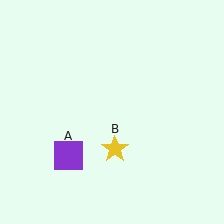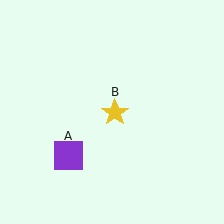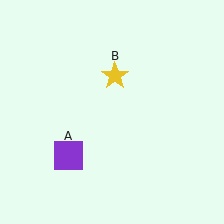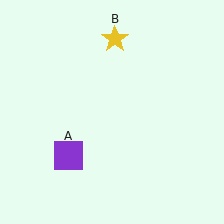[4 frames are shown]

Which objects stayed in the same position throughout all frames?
Purple square (object A) remained stationary.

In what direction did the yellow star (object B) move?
The yellow star (object B) moved up.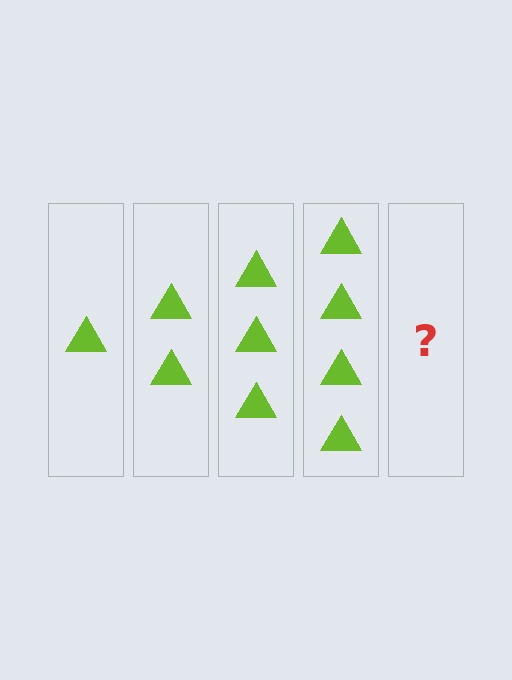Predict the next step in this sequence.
The next step is 5 triangles.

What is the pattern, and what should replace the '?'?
The pattern is that each step adds one more triangle. The '?' should be 5 triangles.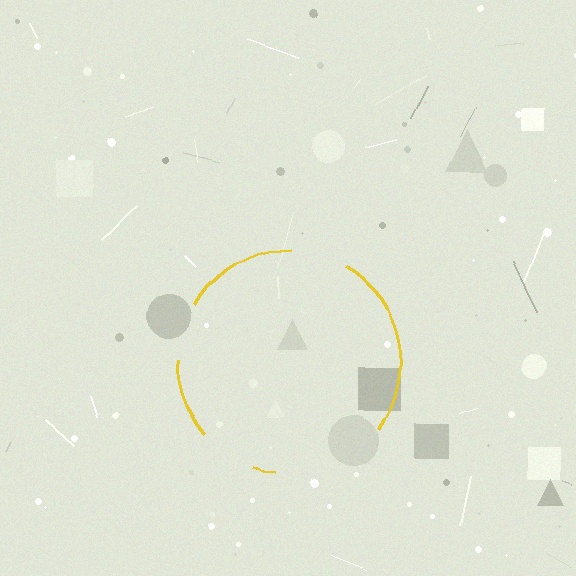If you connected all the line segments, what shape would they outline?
They would outline a circle.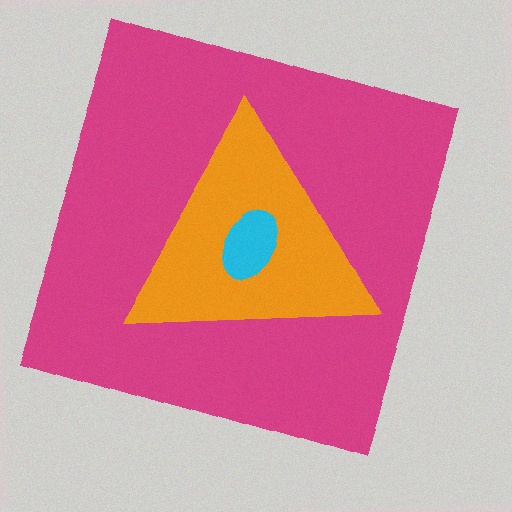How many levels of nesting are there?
3.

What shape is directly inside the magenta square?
The orange triangle.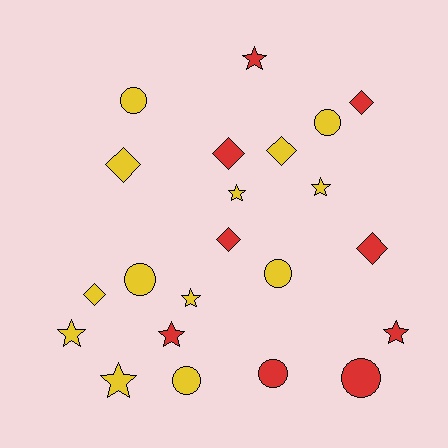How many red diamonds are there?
There are 4 red diamonds.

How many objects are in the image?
There are 22 objects.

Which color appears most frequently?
Yellow, with 13 objects.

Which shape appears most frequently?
Star, with 8 objects.